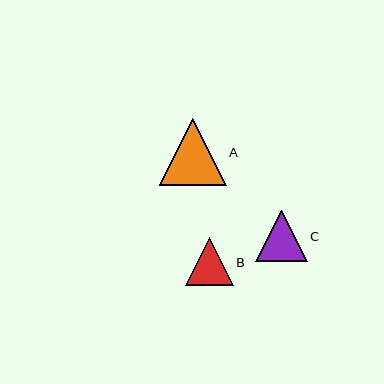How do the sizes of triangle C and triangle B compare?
Triangle C and triangle B are approximately the same size.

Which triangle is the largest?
Triangle A is the largest with a size of approximately 67 pixels.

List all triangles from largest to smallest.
From largest to smallest: A, C, B.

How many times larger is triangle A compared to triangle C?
Triangle A is approximately 1.3 times the size of triangle C.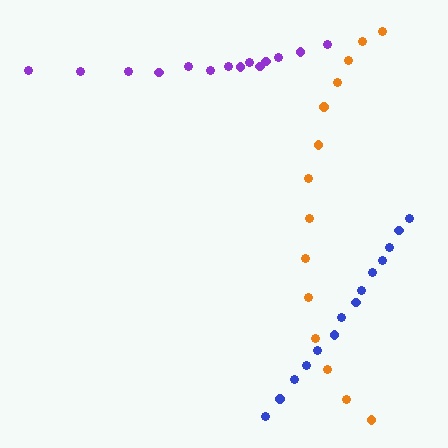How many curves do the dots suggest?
There are 3 distinct paths.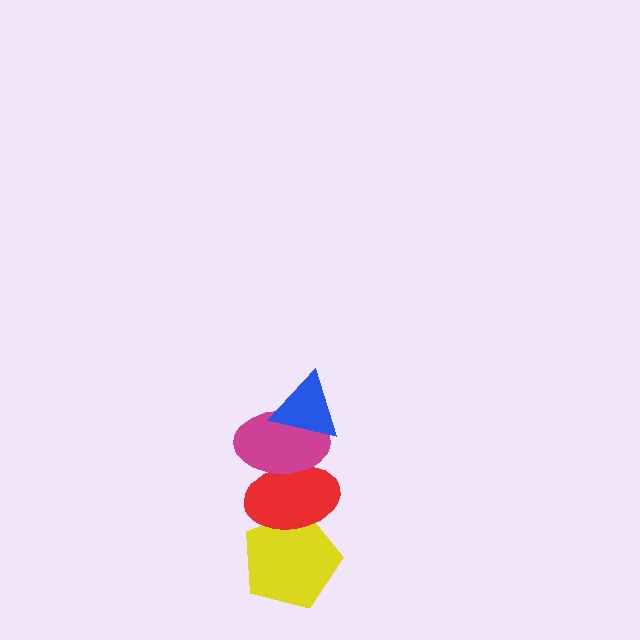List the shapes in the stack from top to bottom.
From top to bottom: the blue triangle, the magenta ellipse, the red ellipse, the yellow pentagon.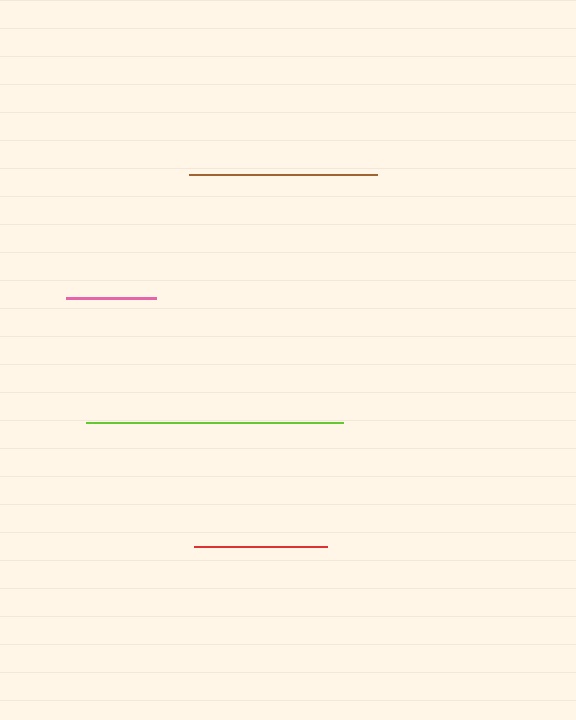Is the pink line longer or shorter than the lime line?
The lime line is longer than the pink line.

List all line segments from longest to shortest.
From longest to shortest: lime, brown, red, pink.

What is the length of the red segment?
The red segment is approximately 134 pixels long.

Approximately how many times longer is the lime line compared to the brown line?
The lime line is approximately 1.4 times the length of the brown line.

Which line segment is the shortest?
The pink line is the shortest at approximately 90 pixels.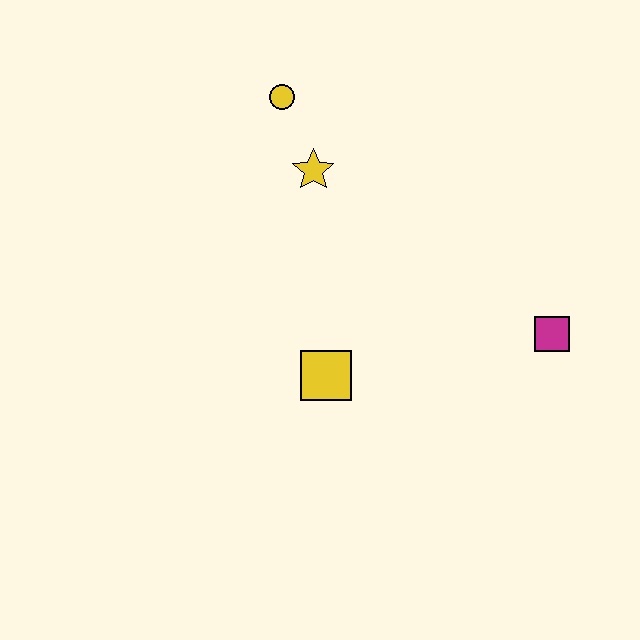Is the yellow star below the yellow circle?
Yes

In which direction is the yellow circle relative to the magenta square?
The yellow circle is to the left of the magenta square.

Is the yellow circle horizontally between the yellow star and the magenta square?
No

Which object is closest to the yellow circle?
The yellow star is closest to the yellow circle.